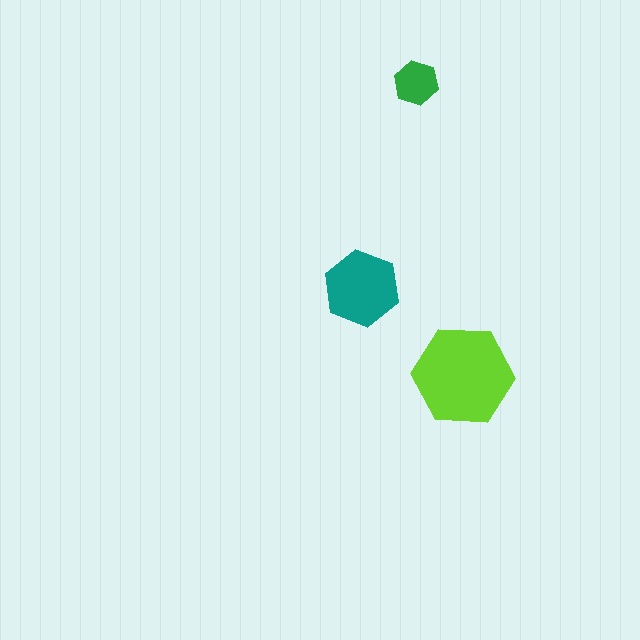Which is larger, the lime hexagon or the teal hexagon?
The lime one.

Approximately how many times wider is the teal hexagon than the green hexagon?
About 1.5 times wider.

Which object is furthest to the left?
The teal hexagon is leftmost.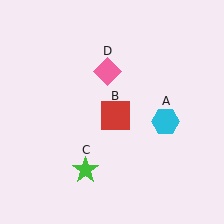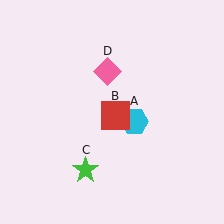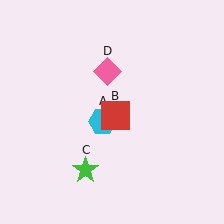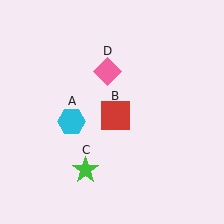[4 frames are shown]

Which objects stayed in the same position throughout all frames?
Red square (object B) and green star (object C) and pink diamond (object D) remained stationary.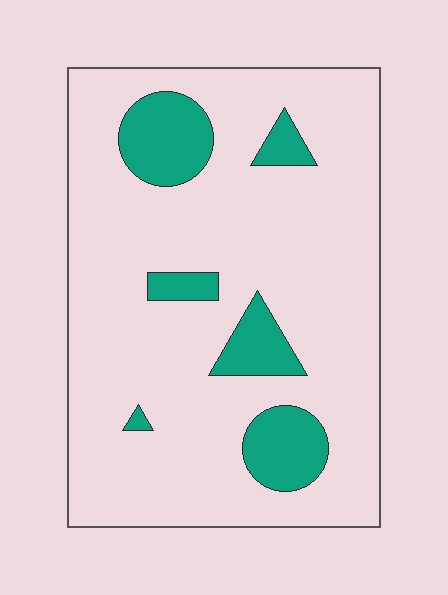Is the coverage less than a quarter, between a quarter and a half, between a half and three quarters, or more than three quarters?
Less than a quarter.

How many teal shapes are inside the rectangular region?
6.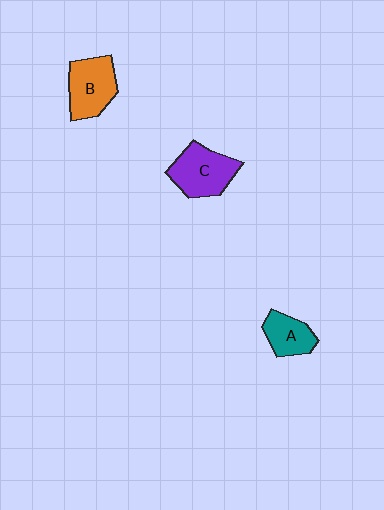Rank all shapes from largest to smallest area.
From largest to smallest: C (purple), B (orange), A (teal).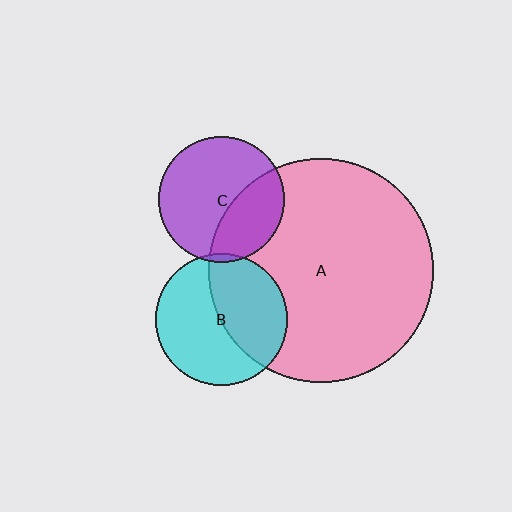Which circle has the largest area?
Circle A (pink).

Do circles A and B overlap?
Yes.